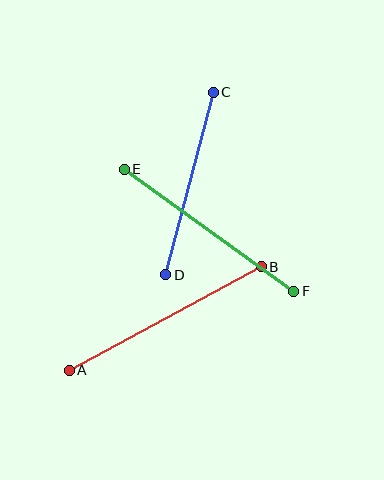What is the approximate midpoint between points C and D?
The midpoint is at approximately (189, 183) pixels.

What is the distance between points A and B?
The distance is approximately 218 pixels.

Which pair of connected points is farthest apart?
Points A and B are farthest apart.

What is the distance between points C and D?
The distance is approximately 189 pixels.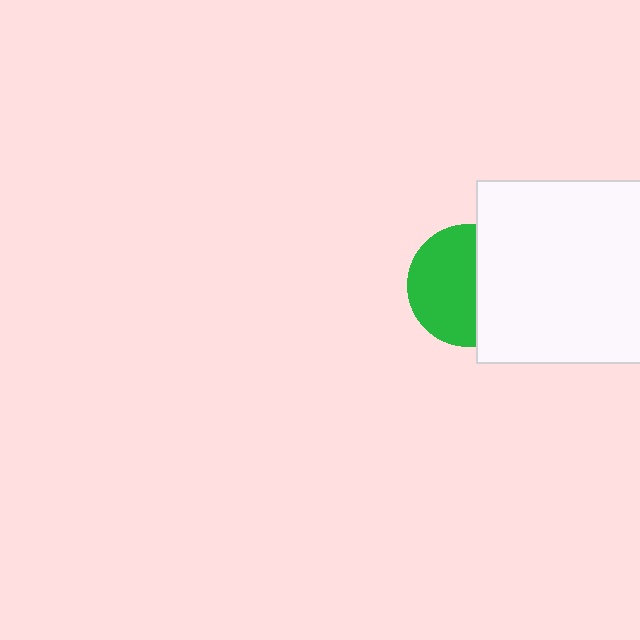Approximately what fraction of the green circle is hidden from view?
Roughly 43% of the green circle is hidden behind the white square.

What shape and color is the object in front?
The object in front is a white square.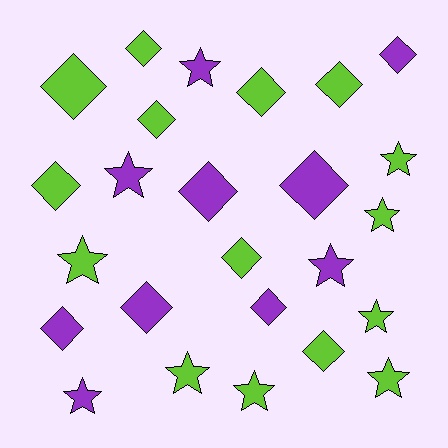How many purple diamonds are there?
There are 6 purple diamonds.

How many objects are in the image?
There are 25 objects.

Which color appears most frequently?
Lime, with 15 objects.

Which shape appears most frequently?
Diamond, with 14 objects.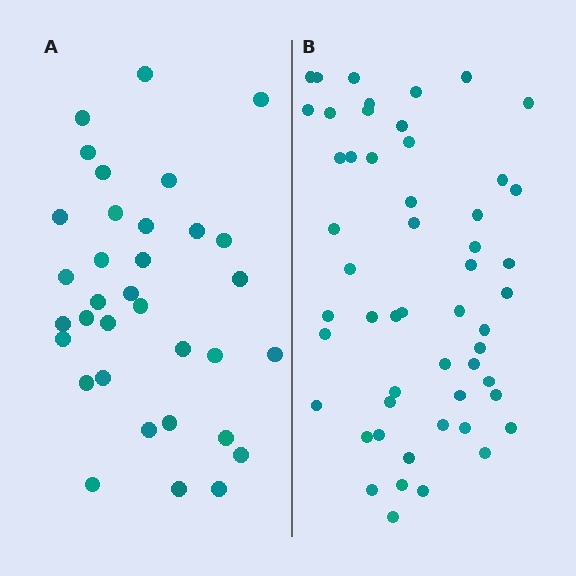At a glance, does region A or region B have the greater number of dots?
Region B (the right region) has more dots.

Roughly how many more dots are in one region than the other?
Region B has approximately 20 more dots than region A.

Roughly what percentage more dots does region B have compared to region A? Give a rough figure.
About 55% more.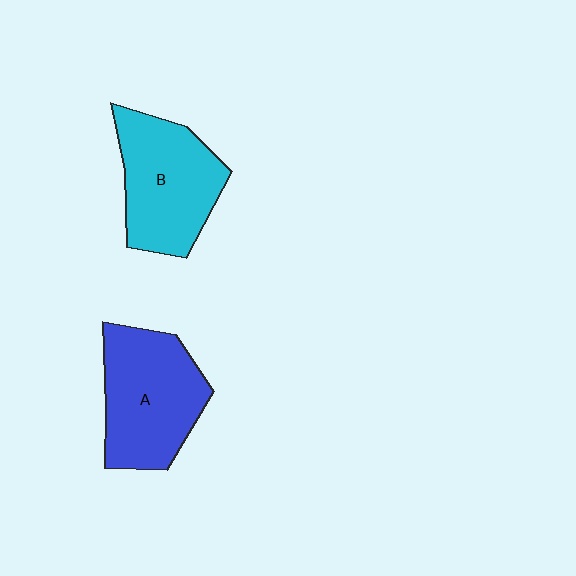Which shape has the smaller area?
Shape B (cyan).